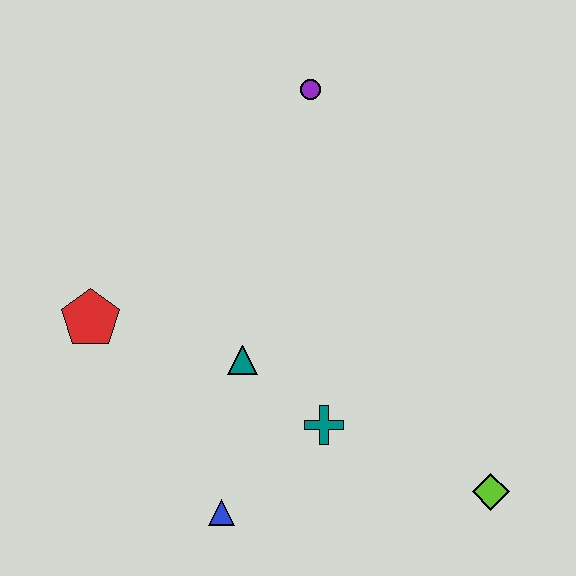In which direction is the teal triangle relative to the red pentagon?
The teal triangle is to the right of the red pentagon.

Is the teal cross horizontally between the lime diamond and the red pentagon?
Yes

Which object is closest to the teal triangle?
The teal cross is closest to the teal triangle.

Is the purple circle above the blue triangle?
Yes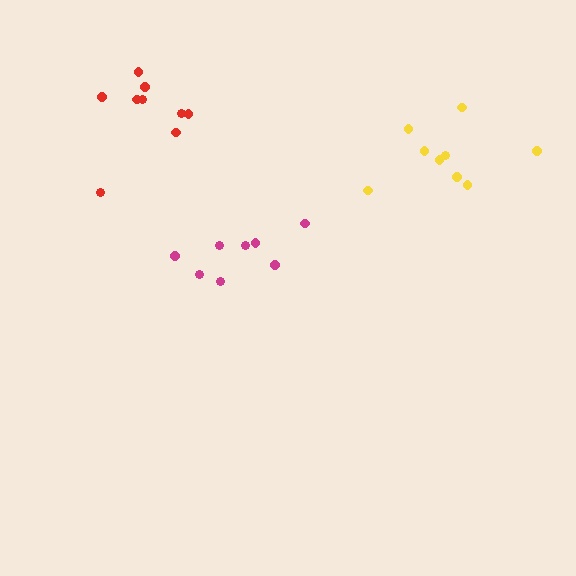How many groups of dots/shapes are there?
There are 3 groups.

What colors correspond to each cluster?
The clusters are colored: red, yellow, magenta.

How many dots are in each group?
Group 1: 9 dots, Group 2: 9 dots, Group 3: 8 dots (26 total).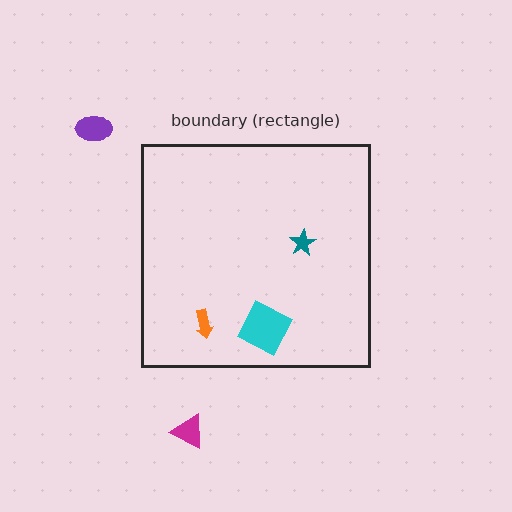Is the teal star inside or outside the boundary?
Inside.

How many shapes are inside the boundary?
3 inside, 2 outside.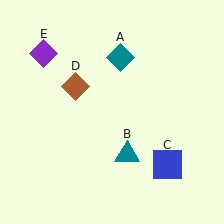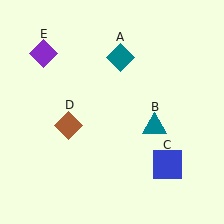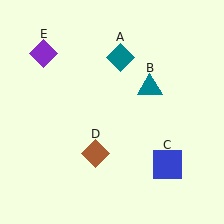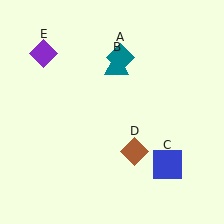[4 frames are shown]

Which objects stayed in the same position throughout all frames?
Teal diamond (object A) and blue square (object C) and purple diamond (object E) remained stationary.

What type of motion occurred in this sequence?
The teal triangle (object B), brown diamond (object D) rotated counterclockwise around the center of the scene.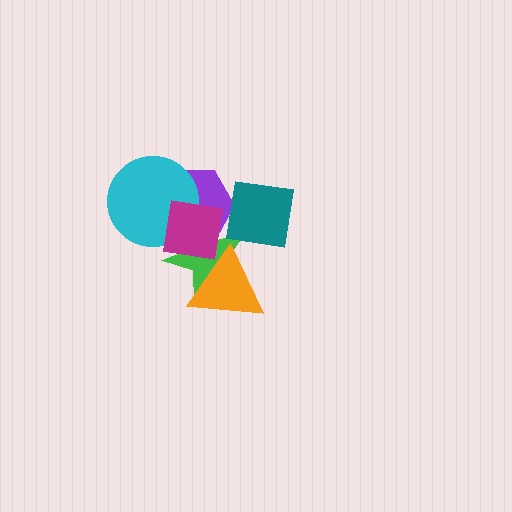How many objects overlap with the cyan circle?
3 objects overlap with the cyan circle.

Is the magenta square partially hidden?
No, no other shape covers it.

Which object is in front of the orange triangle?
The magenta square is in front of the orange triangle.